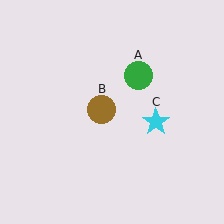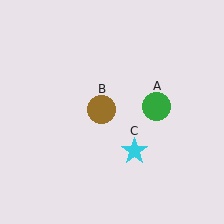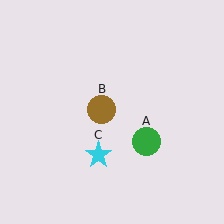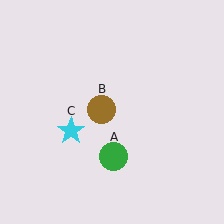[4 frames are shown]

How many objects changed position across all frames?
2 objects changed position: green circle (object A), cyan star (object C).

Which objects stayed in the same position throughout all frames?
Brown circle (object B) remained stationary.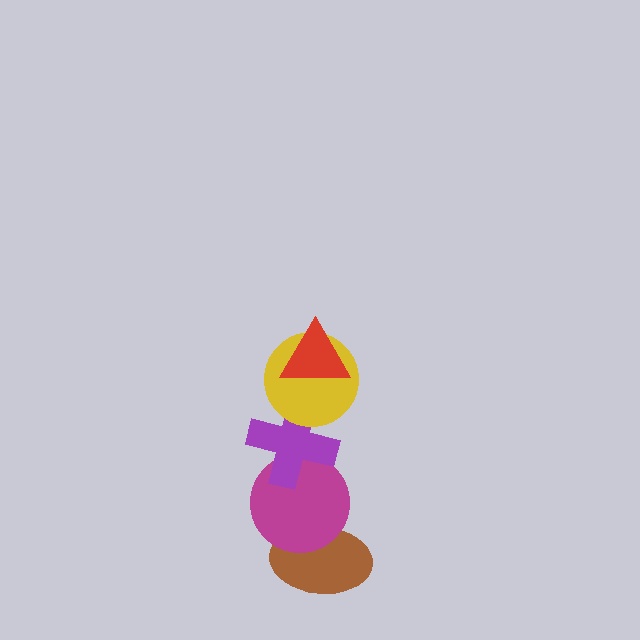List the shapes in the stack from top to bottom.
From top to bottom: the red triangle, the yellow circle, the purple cross, the magenta circle, the brown ellipse.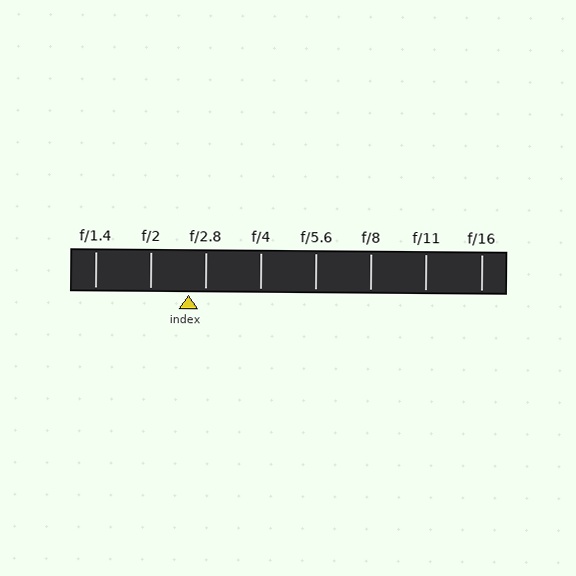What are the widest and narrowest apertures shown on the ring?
The widest aperture shown is f/1.4 and the narrowest is f/16.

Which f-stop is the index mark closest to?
The index mark is closest to f/2.8.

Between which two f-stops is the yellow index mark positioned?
The index mark is between f/2 and f/2.8.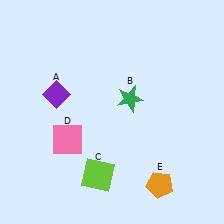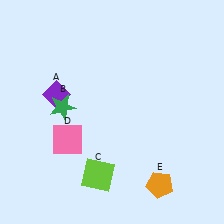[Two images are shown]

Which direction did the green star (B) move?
The green star (B) moved left.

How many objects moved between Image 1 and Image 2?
1 object moved between the two images.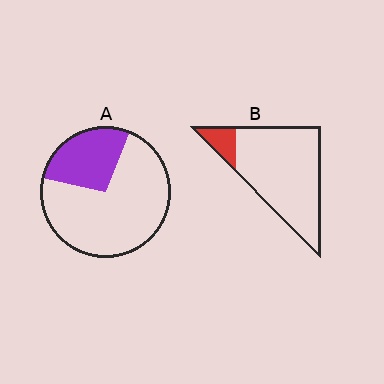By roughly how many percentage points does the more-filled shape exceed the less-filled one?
By roughly 15 percentage points (A over B).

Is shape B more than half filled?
No.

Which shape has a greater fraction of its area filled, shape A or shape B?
Shape A.